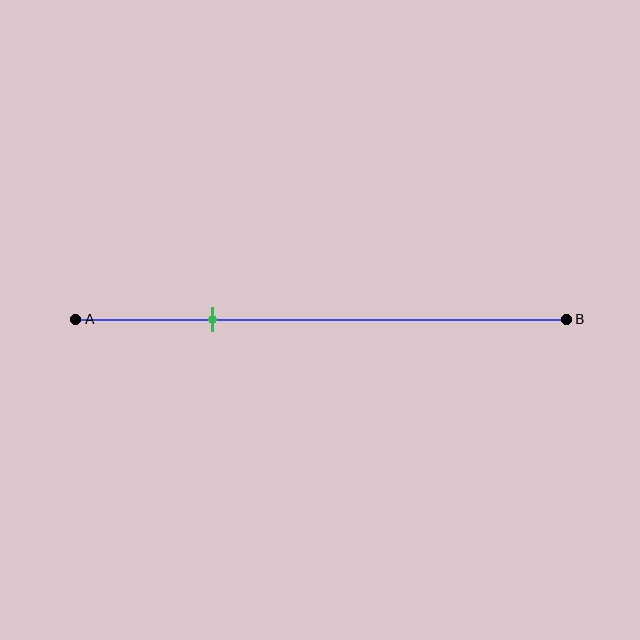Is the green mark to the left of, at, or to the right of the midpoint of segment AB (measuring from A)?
The green mark is to the left of the midpoint of segment AB.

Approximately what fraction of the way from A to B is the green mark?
The green mark is approximately 30% of the way from A to B.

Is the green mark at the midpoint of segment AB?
No, the mark is at about 30% from A, not at the 50% midpoint.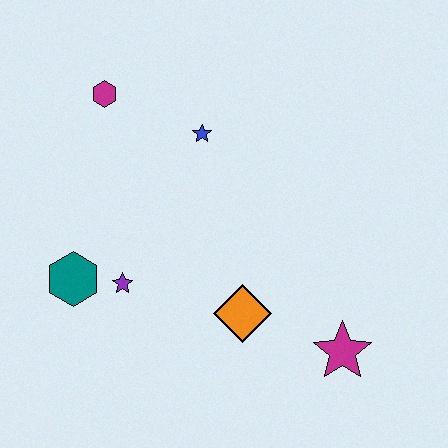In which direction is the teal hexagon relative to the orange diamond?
The teal hexagon is to the left of the orange diamond.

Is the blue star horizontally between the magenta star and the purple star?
Yes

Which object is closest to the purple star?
The teal hexagon is closest to the purple star.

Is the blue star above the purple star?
Yes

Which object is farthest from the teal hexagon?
The magenta star is farthest from the teal hexagon.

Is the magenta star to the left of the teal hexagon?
No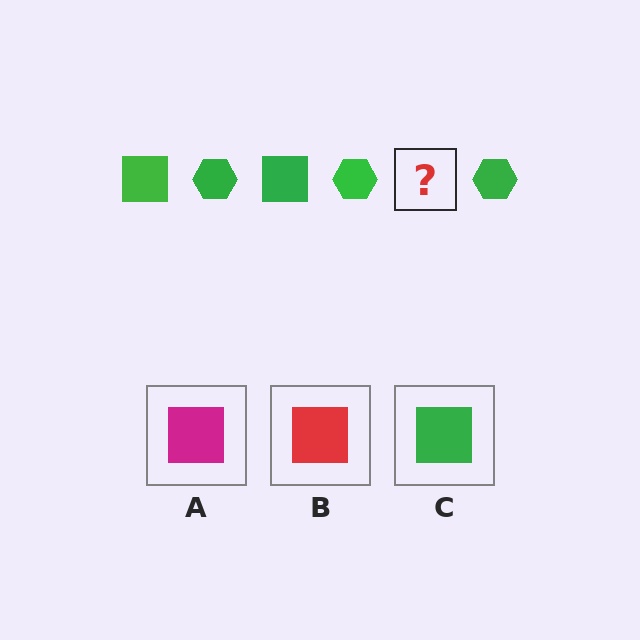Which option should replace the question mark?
Option C.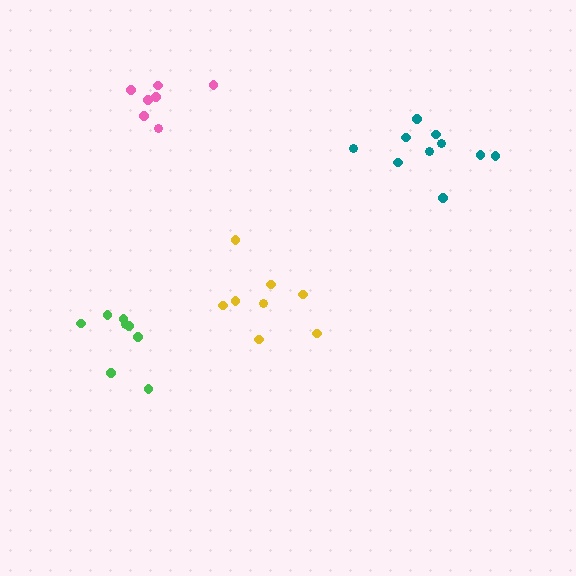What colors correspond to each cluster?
The clusters are colored: yellow, green, pink, teal.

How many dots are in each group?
Group 1: 8 dots, Group 2: 8 dots, Group 3: 7 dots, Group 4: 10 dots (33 total).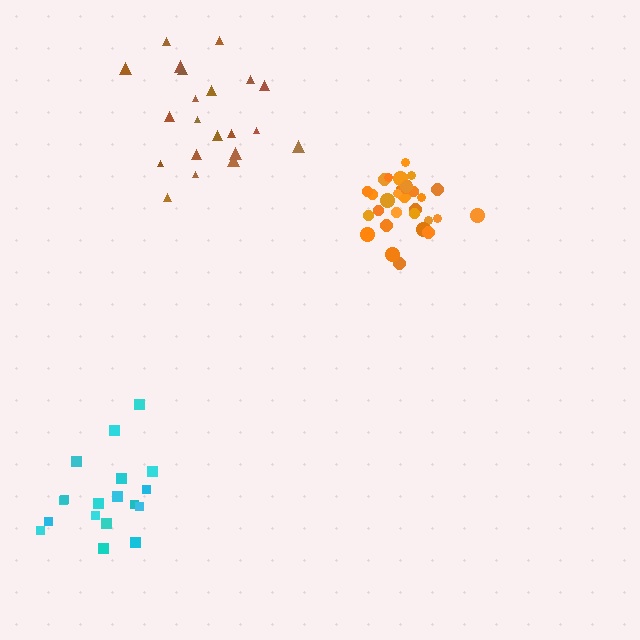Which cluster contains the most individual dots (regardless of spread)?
Orange (31).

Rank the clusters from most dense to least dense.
orange, cyan, brown.